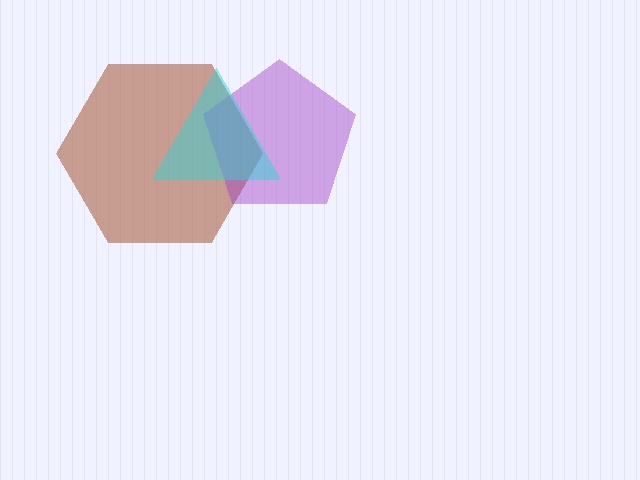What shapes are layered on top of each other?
The layered shapes are: a brown hexagon, a purple pentagon, a cyan triangle.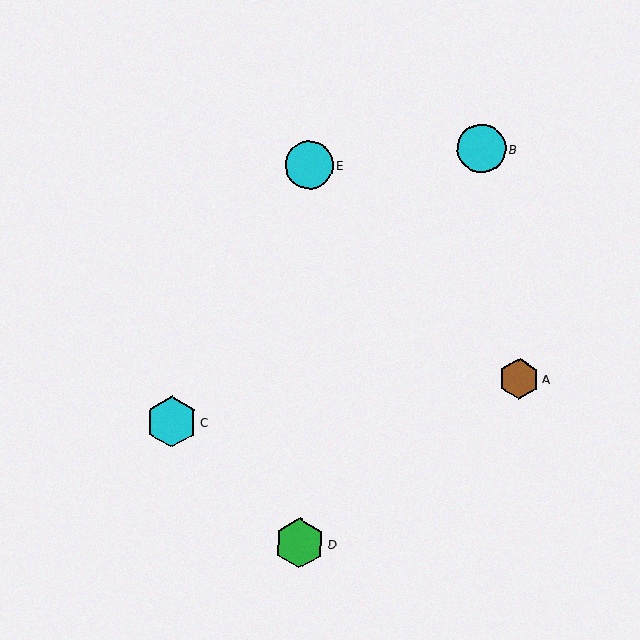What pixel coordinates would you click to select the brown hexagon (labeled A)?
Click at (519, 379) to select the brown hexagon A.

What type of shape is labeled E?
Shape E is a cyan circle.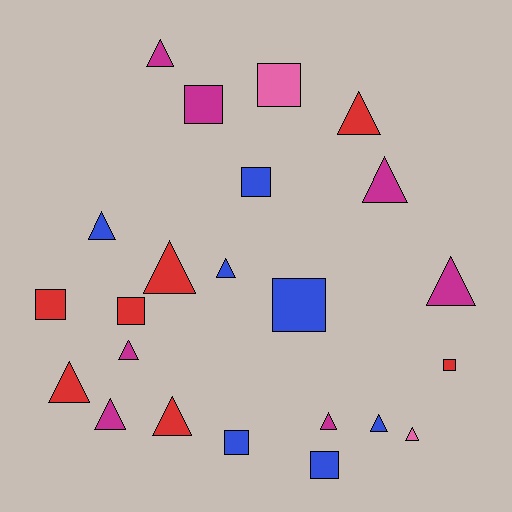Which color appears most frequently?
Blue, with 7 objects.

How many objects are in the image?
There are 23 objects.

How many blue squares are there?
There are 4 blue squares.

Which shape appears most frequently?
Triangle, with 14 objects.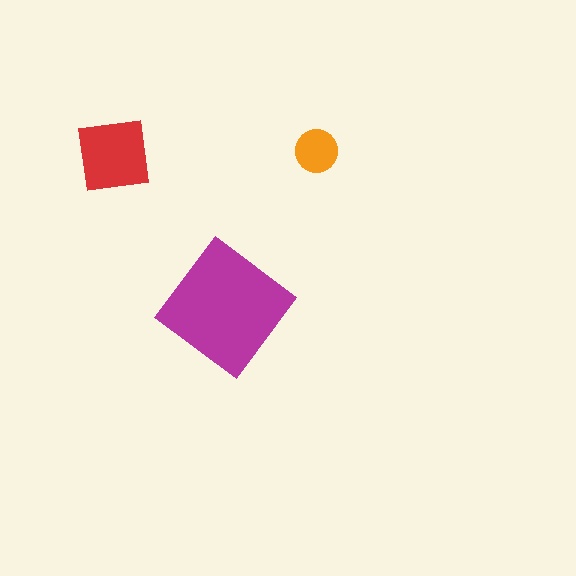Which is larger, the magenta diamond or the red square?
The magenta diamond.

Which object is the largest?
The magenta diamond.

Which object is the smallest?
The orange circle.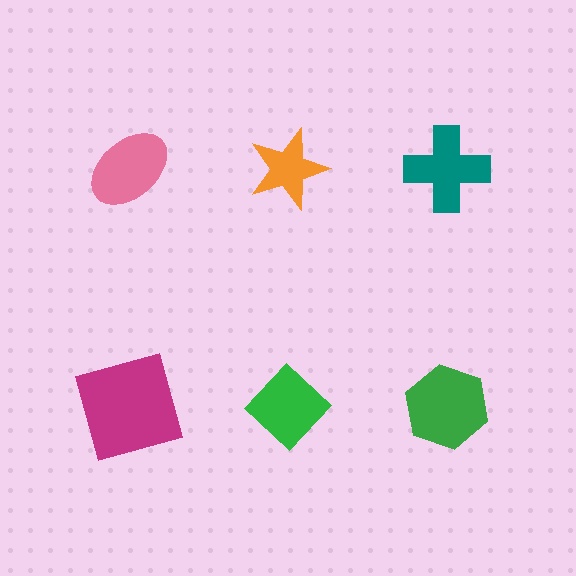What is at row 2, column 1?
A magenta square.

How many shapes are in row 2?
3 shapes.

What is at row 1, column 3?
A teal cross.